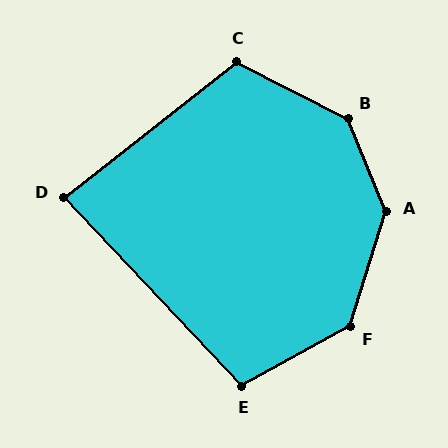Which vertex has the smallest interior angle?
D, at approximately 85 degrees.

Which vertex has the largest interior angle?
A, at approximately 140 degrees.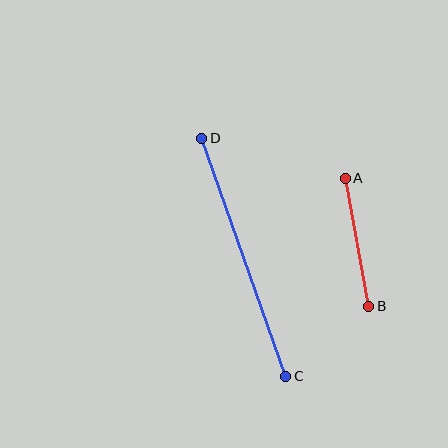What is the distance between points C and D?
The distance is approximately 253 pixels.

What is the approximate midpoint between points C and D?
The midpoint is at approximately (244, 257) pixels.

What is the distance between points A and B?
The distance is approximately 130 pixels.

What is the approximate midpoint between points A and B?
The midpoint is at approximately (357, 242) pixels.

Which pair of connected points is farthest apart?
Points C and D are farthest apart.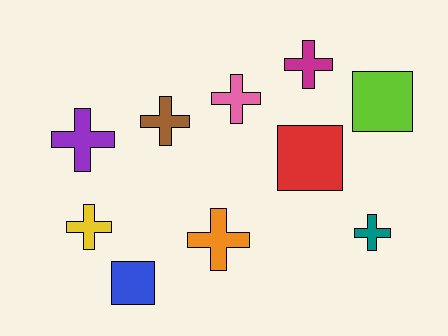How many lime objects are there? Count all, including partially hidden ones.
There is 1 lime object.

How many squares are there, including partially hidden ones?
There are 3 squares.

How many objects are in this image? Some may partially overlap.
There are 10 objects.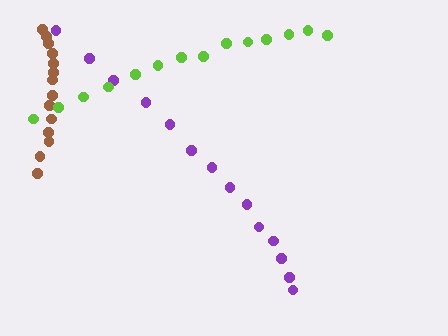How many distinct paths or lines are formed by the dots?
There are 3 distinct paths.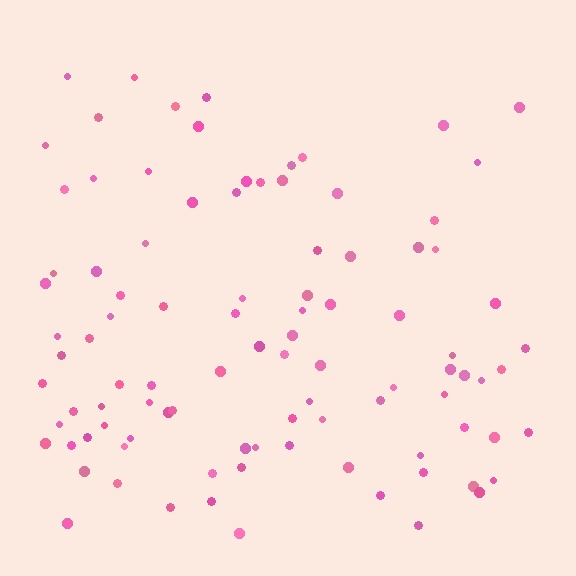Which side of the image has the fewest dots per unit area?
The top.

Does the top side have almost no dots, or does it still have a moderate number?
Still a moderate number, just noticeably fewer than the bottom.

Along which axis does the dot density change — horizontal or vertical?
Vertical.